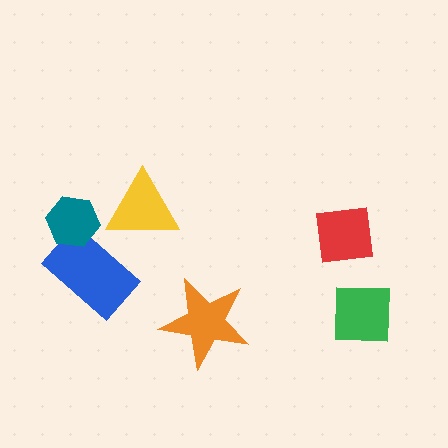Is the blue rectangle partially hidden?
Yes, it is partially covered by another shape.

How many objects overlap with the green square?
0 objects overlap with the green square.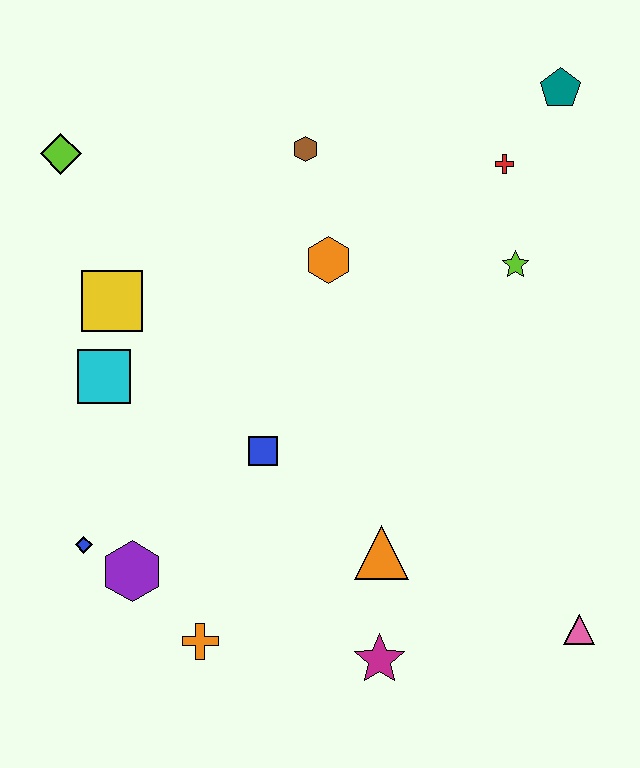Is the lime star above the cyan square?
Yes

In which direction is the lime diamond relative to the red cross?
The lime diamond is to the left of the red cross.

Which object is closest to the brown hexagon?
The orange hexagon is closest to the brown hexagon.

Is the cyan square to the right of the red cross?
No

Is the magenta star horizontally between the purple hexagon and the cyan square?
No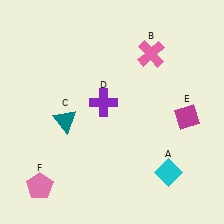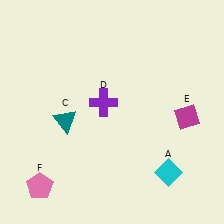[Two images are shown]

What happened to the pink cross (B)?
The pink cross (B) was removed in Image 2. It was in the top-right area of Image 1.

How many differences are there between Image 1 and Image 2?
There is 1 difference between the two images.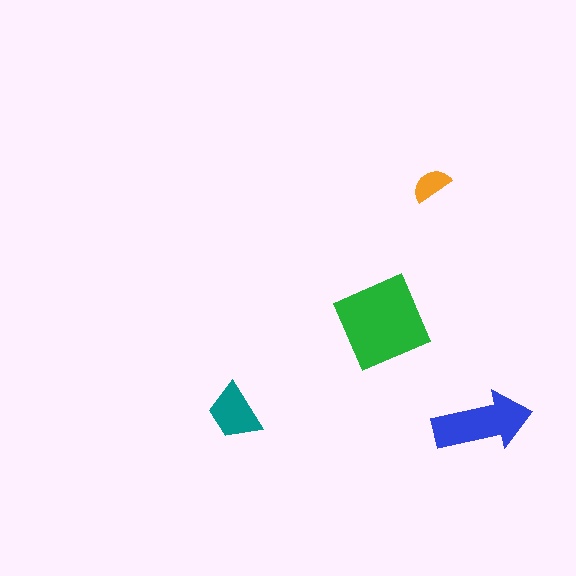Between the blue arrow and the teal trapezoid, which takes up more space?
The blue arrow.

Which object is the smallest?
The orange semicircle.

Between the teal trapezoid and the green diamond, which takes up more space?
The green diamond.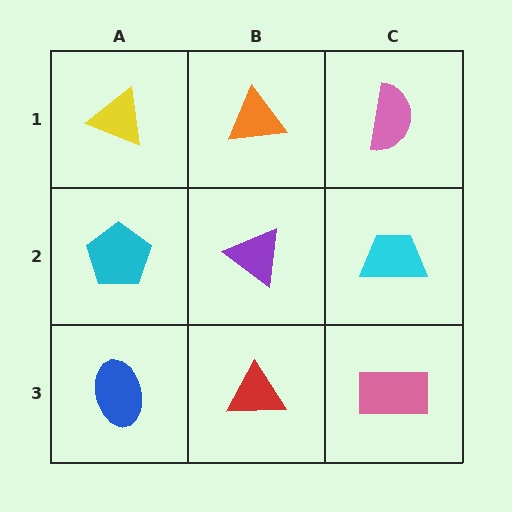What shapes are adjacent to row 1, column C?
A cyan trapezoid (row 2, column C), an orange triangle (row 1, column B).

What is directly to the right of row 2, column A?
A purple triangle.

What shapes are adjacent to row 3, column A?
A cyan pentagon (row 2, column A), a red triangle (row 3, column B).